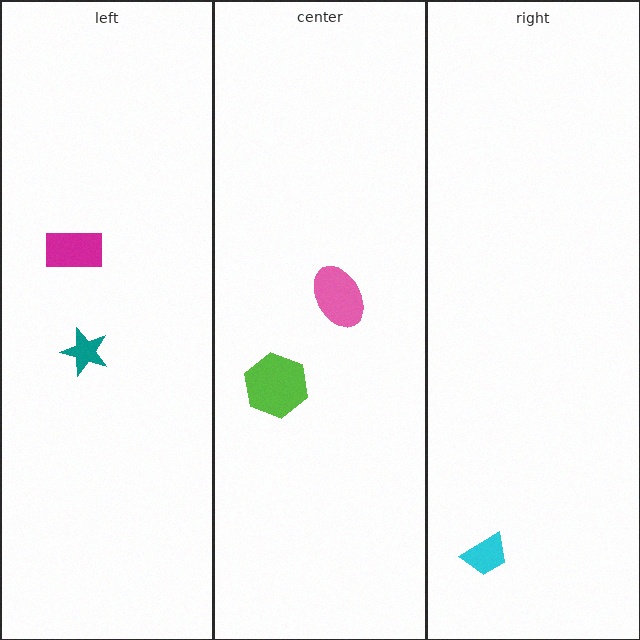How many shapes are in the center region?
2.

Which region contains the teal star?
The left region.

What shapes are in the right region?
The cyan trapezoid.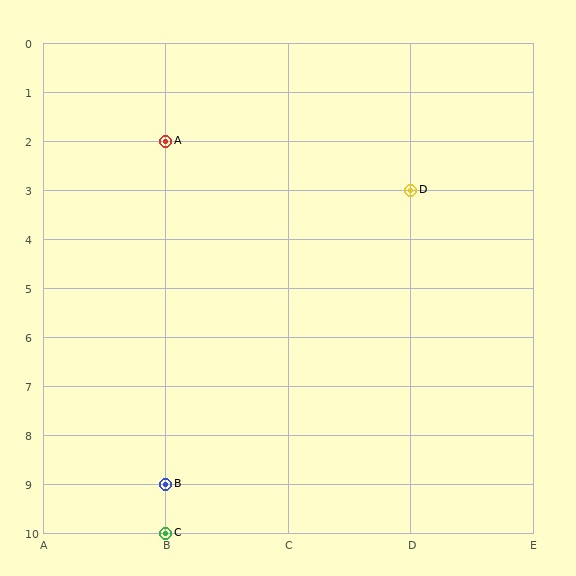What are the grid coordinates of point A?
Point A is at grid coordinates (B, 2).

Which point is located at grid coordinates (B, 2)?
Point A is at (B, 2).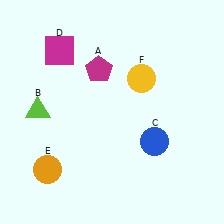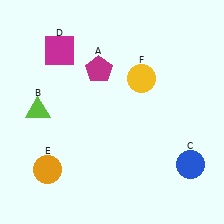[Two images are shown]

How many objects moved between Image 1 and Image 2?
1 object moved between the two images.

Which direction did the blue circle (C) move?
The blue circle (C) moved right.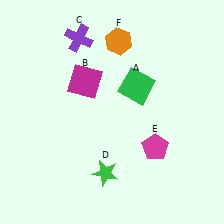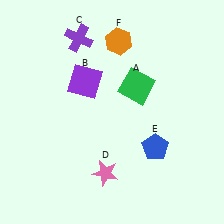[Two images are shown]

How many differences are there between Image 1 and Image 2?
There are 3 differences between the two images.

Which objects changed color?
B changed from magenta to purple. D changed from green to pink. E changed from magenta to blue.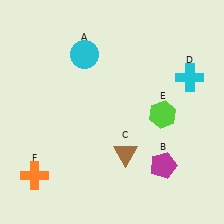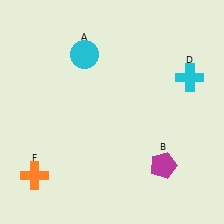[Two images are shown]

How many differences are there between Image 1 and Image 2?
There are 2 differences between the two images.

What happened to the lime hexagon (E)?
The lime hexagon (E) was removed in Image 2. It was in the bottom-right area of Image 1.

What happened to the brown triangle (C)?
The brown triangle (C) was removed in Image 2. It was in the bottom-right area of Image 1.